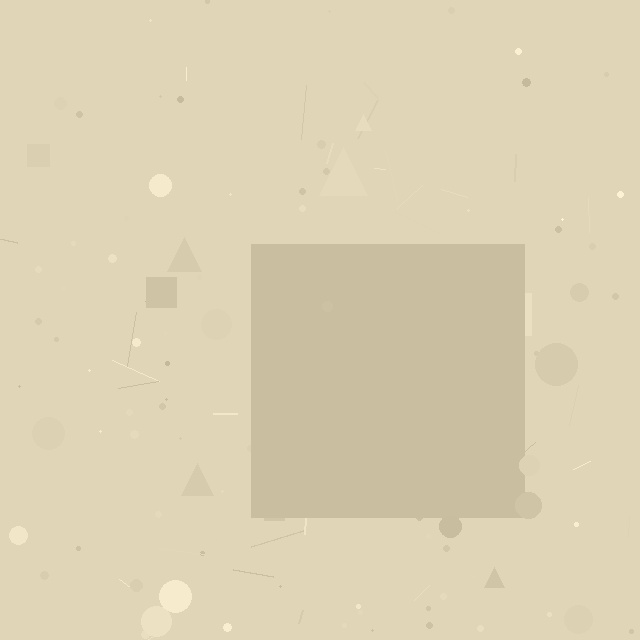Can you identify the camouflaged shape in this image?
The camouflaged shape is a square.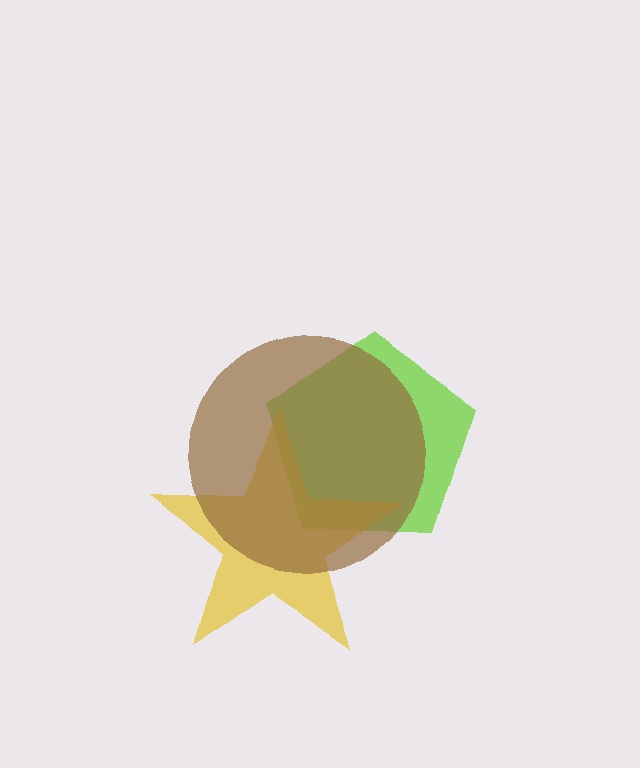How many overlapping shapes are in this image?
There are 3 overlapping shapes in the image.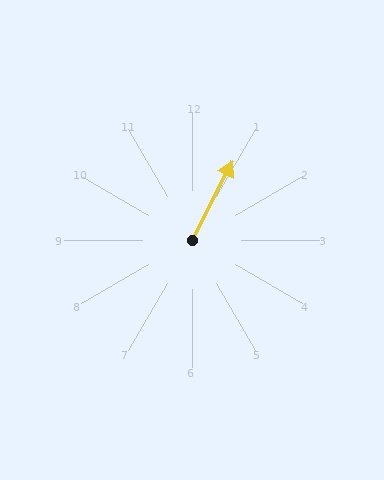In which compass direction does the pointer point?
Northeast.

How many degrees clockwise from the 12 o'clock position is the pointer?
Approximately 27 degrees.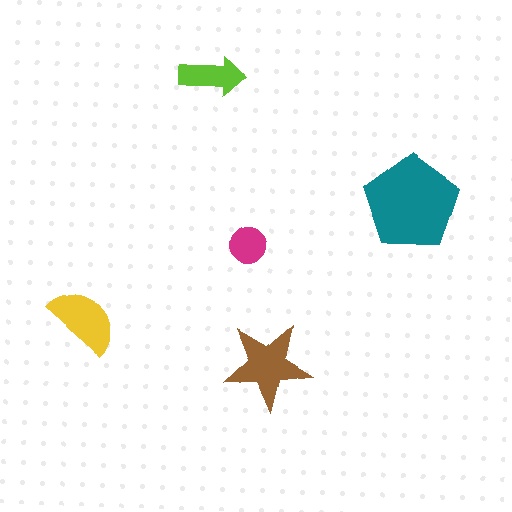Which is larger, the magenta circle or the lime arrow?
The lime arrow.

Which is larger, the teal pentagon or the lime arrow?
The teal pentagon.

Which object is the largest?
The teal pentagon.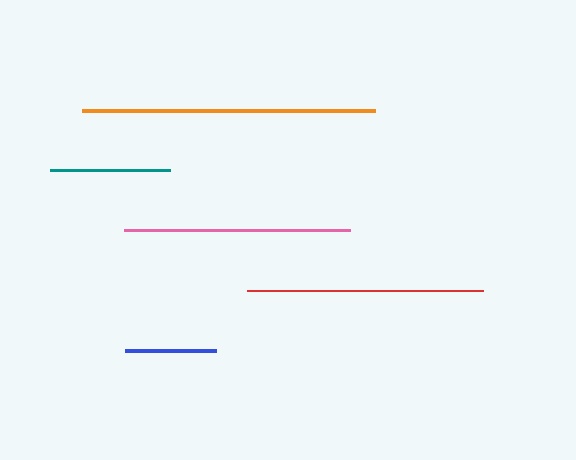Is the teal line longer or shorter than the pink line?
The pink line is longer than the teal line.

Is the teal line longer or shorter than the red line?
The red line is longer than the teal line.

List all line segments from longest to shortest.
From longest to shortest: orange, red, pink, teal, blue.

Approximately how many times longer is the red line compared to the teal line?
The red line is approximately 2.0 times the length of the teal line.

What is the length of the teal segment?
The teal segment is approximately 120 pixels long.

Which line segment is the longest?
The orange line is the longest at approximately 293 pixels.